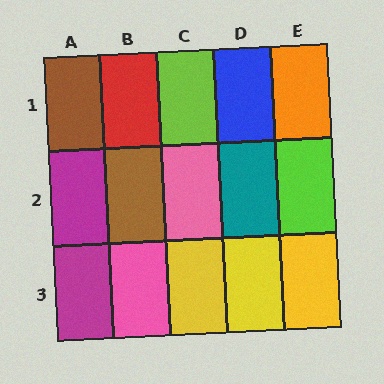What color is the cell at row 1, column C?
Lime.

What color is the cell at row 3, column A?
Magenta.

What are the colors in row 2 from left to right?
Magenta, brown, pink, teal, lime.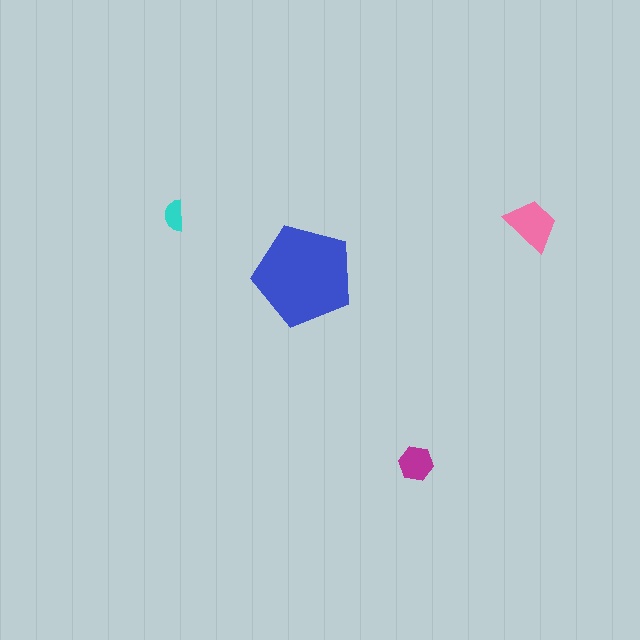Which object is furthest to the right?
The pink trapezoid is rightmost.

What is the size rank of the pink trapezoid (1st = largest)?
2nd.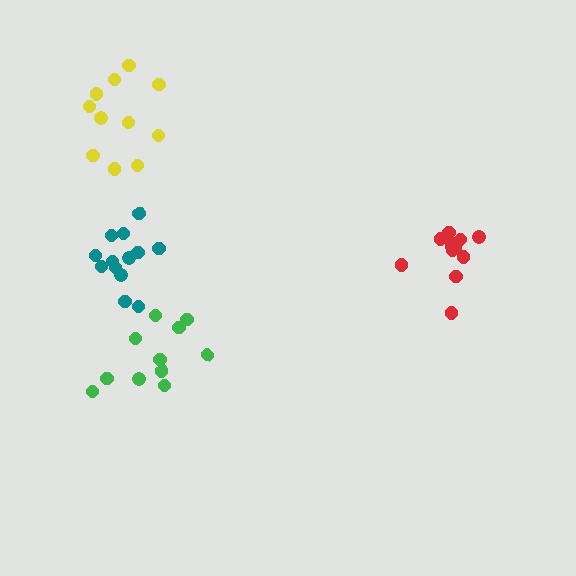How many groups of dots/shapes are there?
There are 4 groups.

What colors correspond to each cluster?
The clusters are colored: yellow, teal, red, green.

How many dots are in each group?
Group 1: 11 dots, Group 2: 13 dots, Group 3: 12 dots, Group 4: 11 dots (47 total).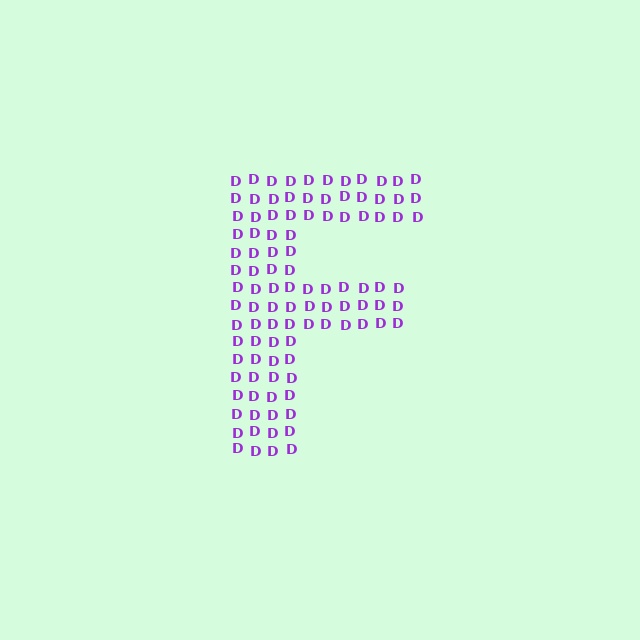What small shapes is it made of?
It is made of small letter D's.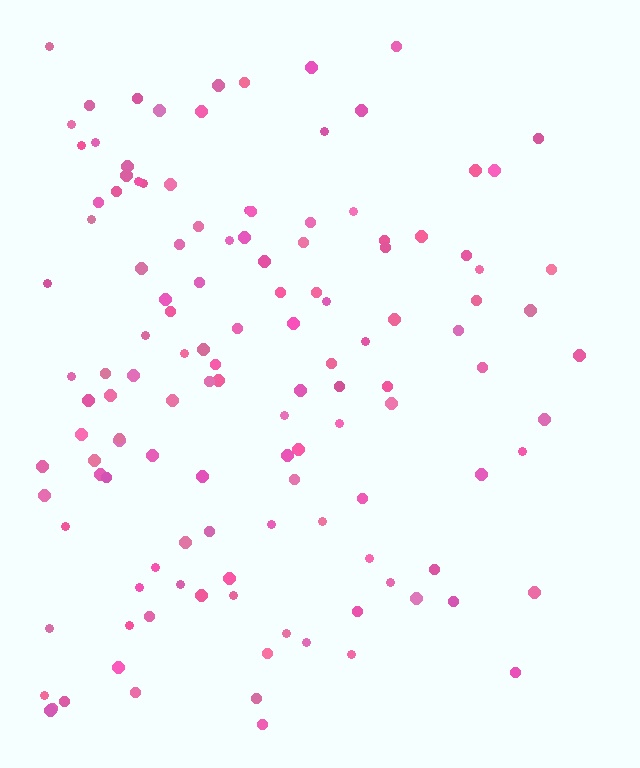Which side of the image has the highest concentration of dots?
The left.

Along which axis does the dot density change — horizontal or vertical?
Horizontal.